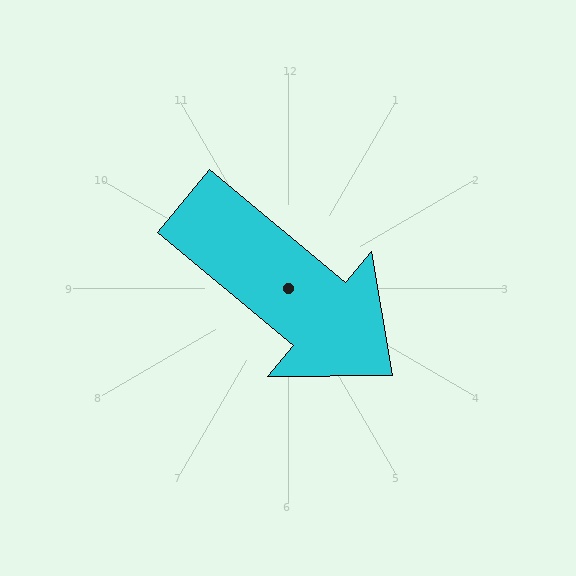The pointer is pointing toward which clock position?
Roughly 4 o'clock.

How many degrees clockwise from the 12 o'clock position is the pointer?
Approximately 130 degrees.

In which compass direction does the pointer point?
Southeast.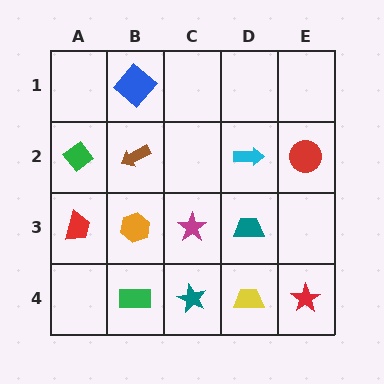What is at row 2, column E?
A red circle.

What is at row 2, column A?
A green diamond.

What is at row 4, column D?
A yellow trapezoid.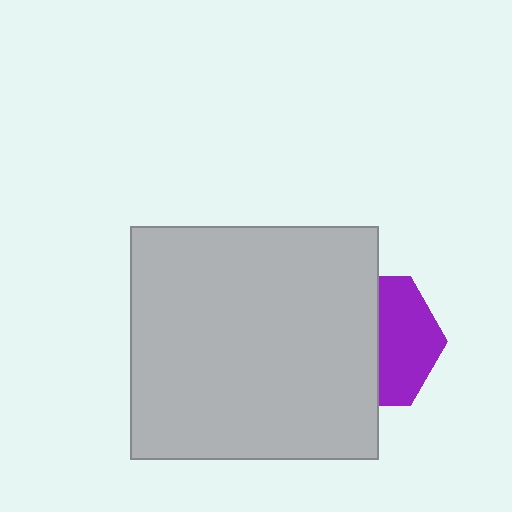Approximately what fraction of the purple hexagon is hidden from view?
Roughly 55% of the purple hexagon is hidden behind the light gray rectangle.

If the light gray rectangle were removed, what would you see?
You would see the complete purple hexagon.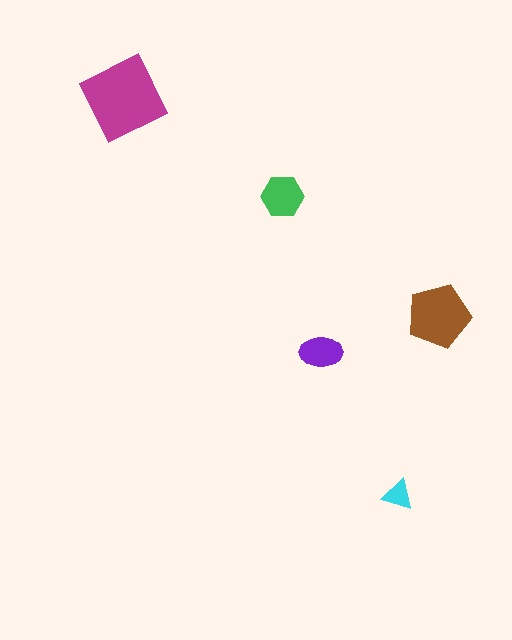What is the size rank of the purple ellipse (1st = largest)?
4th.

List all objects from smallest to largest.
The cyan triangle, the purple ellipse, the green hexagon, the brown pentagon, the magenta square.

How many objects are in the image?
There are 5 objects in the image.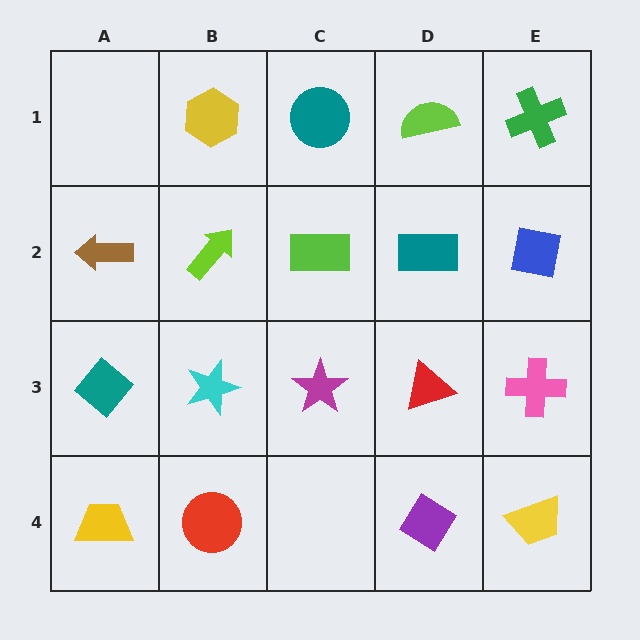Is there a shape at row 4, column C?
No, that cell is empty.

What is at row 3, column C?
A magenta star.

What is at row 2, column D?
A teal rectangle.